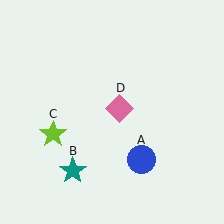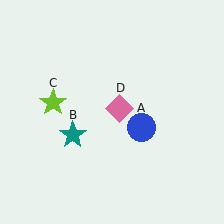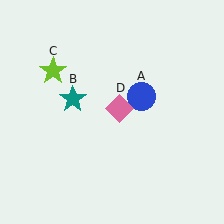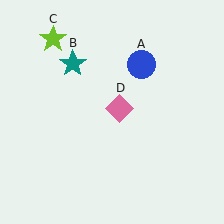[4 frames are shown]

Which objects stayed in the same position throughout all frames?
Pink diamond (object D) remained stationary.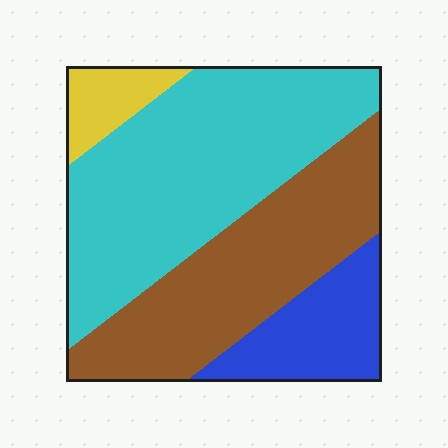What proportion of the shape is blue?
Blue takes up about one sixth (1/6) of the shape.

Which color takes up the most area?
Cyan, at roughly 45%.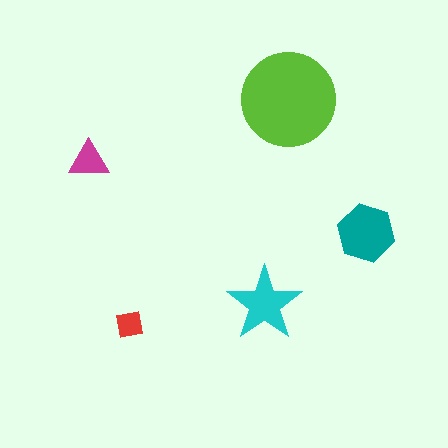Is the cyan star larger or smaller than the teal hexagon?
Smaller.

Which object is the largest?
The lime circle.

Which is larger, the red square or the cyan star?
The cyan star.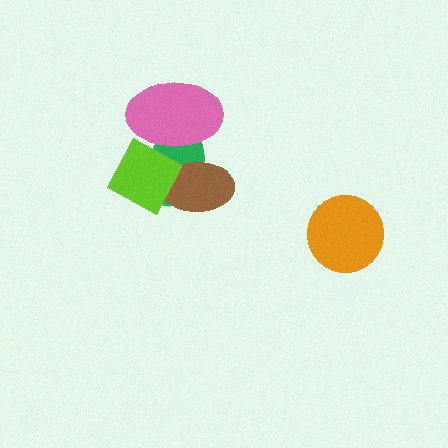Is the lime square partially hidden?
Yes, it is partially covered by another shape.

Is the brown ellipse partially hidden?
Yes, it is partially covered by another shape.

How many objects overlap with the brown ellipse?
3 objects overlap with the brown ellipse.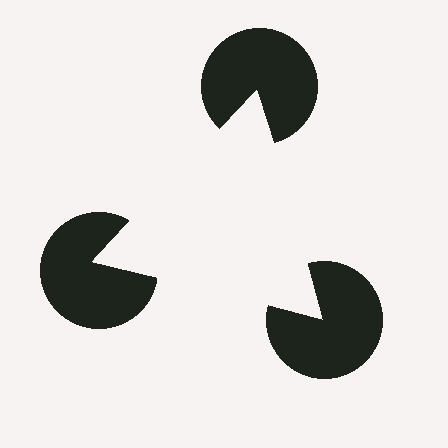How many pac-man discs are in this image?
There are 3 — one at each vertex of the illusory triangle.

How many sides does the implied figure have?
3 sides.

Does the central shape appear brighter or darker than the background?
It typically appears slightly brighter than the background, even though no actual brightness change is drawn.